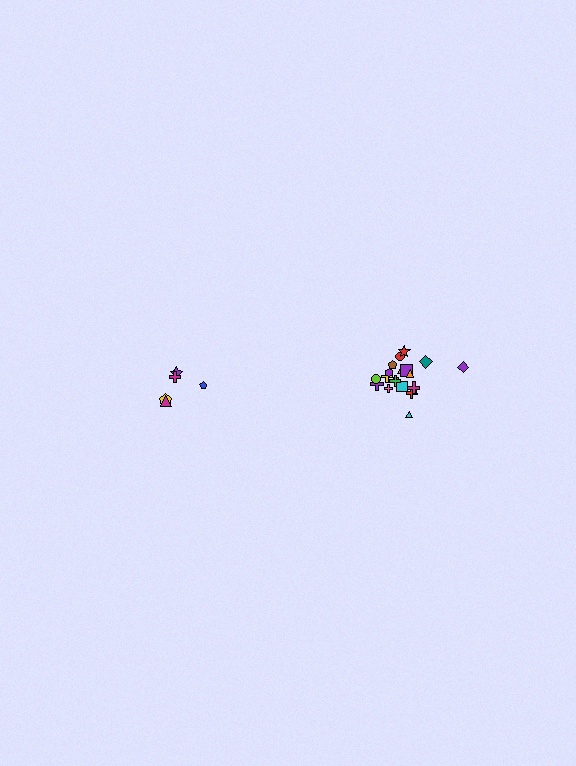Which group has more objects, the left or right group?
The right group.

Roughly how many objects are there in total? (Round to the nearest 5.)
Roughly 25 objects in total.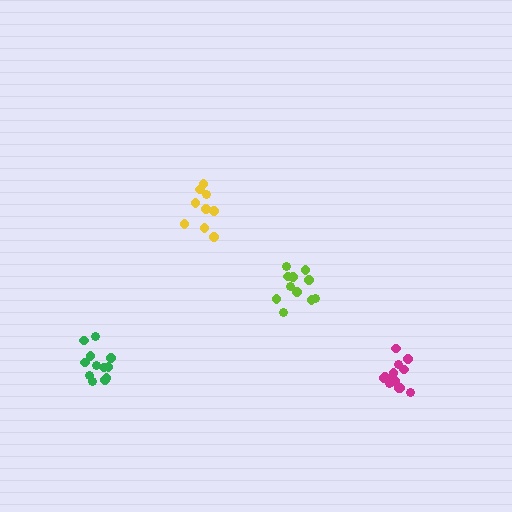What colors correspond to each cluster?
The clusters are colored: yellow, magenta, green, lime.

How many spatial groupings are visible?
There are 4 spatial groupings.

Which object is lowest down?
The magenta cluster is bottommost.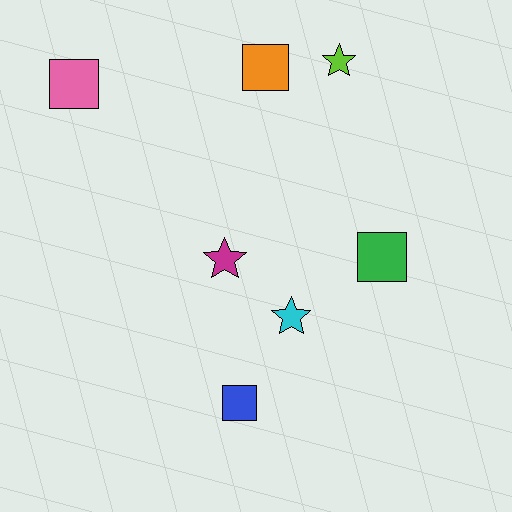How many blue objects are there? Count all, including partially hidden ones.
There is 1 blue object.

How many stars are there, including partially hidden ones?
There are 3 stars.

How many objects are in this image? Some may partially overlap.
There are 7 objects.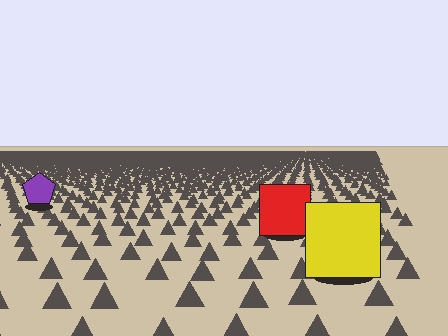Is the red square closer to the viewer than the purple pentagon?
Yes. The red square is closer — you can tell from the texture gradient: the ground texture is coarser near it.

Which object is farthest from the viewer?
The purple pentagon is farthest from the viewer. It appears smaller and the ground texture around it is denser.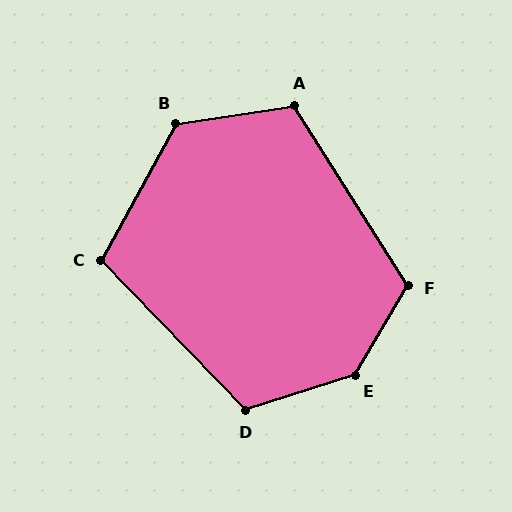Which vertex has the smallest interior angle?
C, at approximately 107 degrees.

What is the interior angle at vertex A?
Approximately 114 degrees (obtuse).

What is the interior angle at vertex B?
Approximately 127 degrees (obtuse).